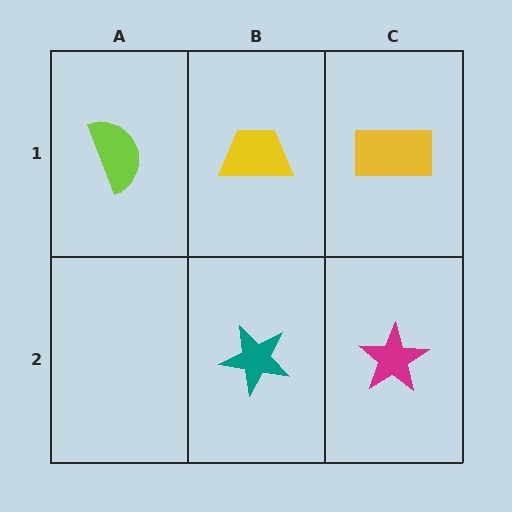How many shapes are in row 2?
2 shapes.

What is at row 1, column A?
A lime semicircle.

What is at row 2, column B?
A teal star.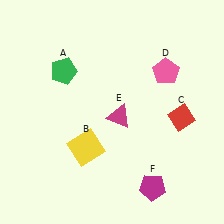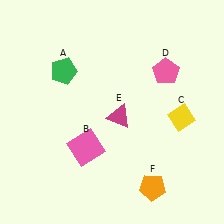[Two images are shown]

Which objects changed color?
B changed from yellow to pink. C changed from red to yellow. F changed from magenta to orange.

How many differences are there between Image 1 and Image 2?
There are 3 differences between the two images.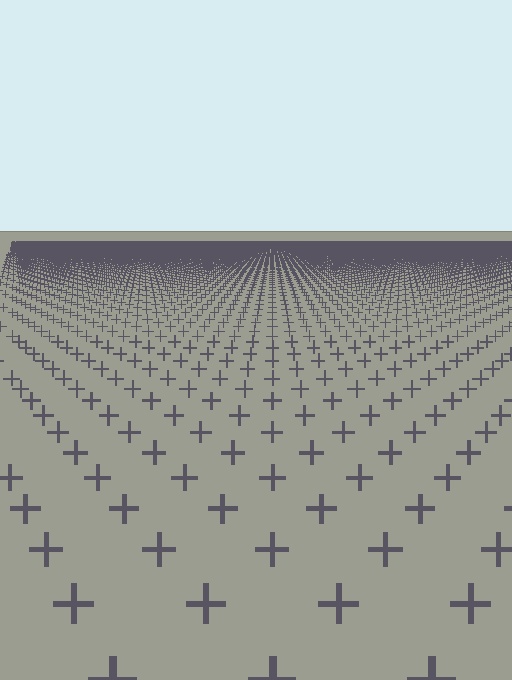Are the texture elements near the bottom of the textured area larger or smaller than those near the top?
Larger. Near the bottom, elements are closer to the viewer and appear at a bigger on-screen size.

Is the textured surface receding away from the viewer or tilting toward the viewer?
The surface is receding away from the viewer. Texture elements get smaller and denser toward the top.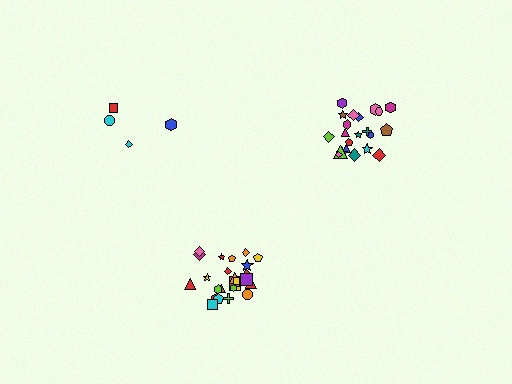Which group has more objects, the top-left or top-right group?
The top-right group.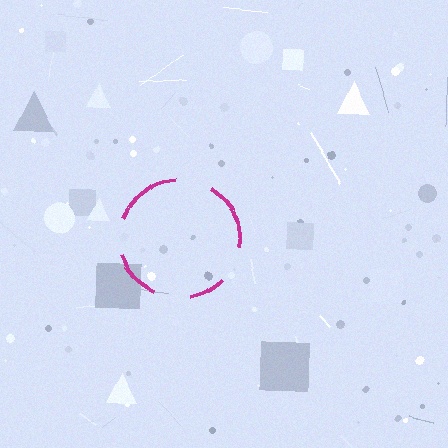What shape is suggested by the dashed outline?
The dashed outline suggests a circle.